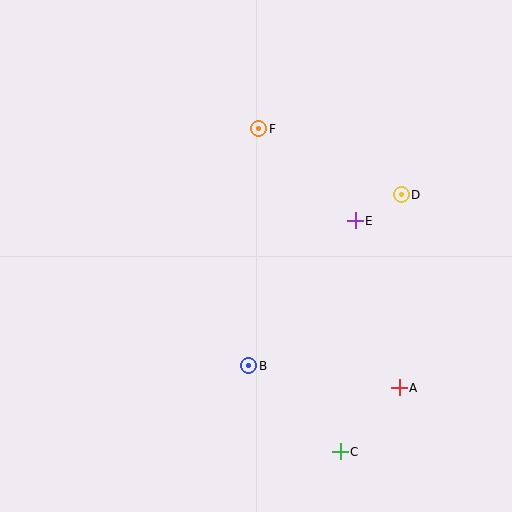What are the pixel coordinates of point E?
Point E is at (355, 221).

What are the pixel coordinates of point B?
Point B is at (249, 366).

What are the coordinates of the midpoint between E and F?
The midpoint between E and F is at (307, 175).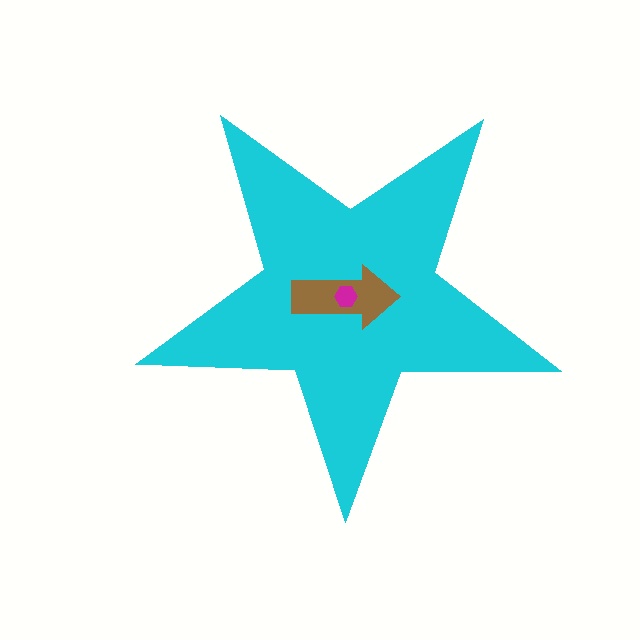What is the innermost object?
The magenta hexagon.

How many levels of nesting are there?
3.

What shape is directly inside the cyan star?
The brown arrow.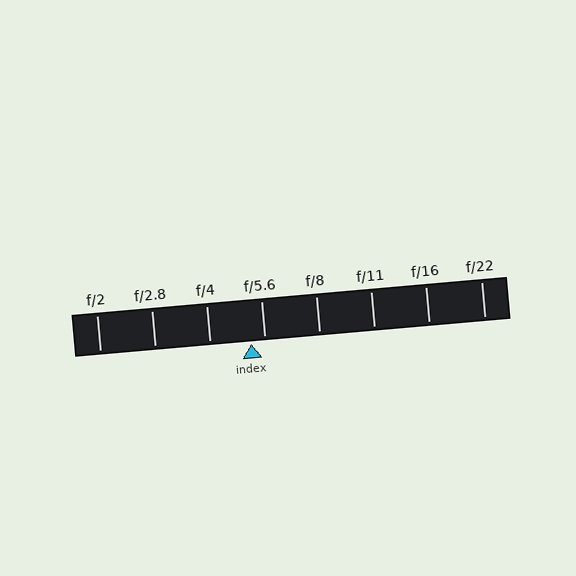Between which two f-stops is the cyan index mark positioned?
The index mark is between f/4 and f/5.6.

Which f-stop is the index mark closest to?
The index mark is closest to f/5.6.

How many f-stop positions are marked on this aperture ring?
There are 8 f-stop positions marked.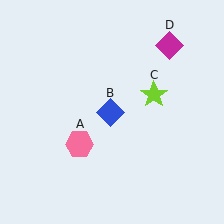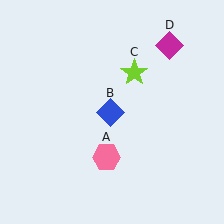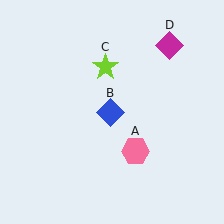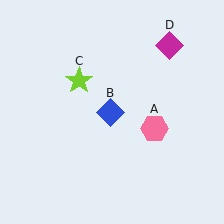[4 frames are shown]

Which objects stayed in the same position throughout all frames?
Blue diamond (object B) and magenta diamond (object D) remained stationary.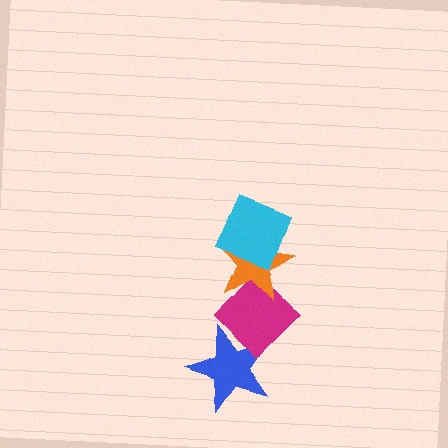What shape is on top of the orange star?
The cyan diamond is on top of the orange star.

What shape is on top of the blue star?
The magenta diamond is on top of the blue star.